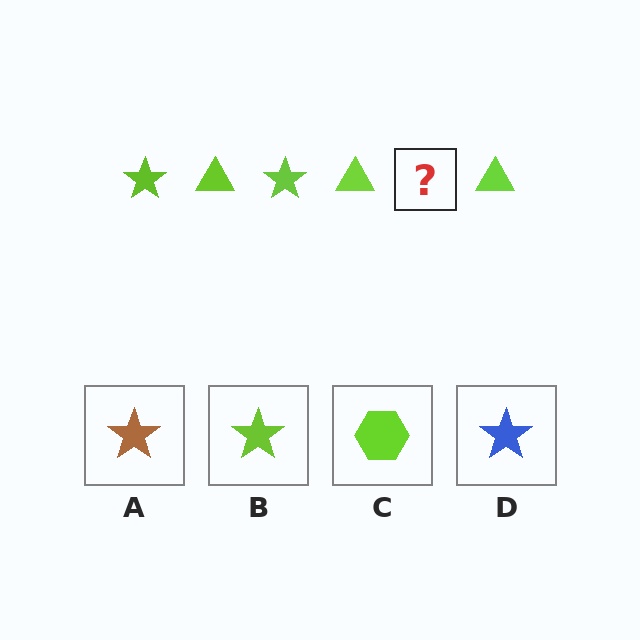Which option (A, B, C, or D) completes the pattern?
B.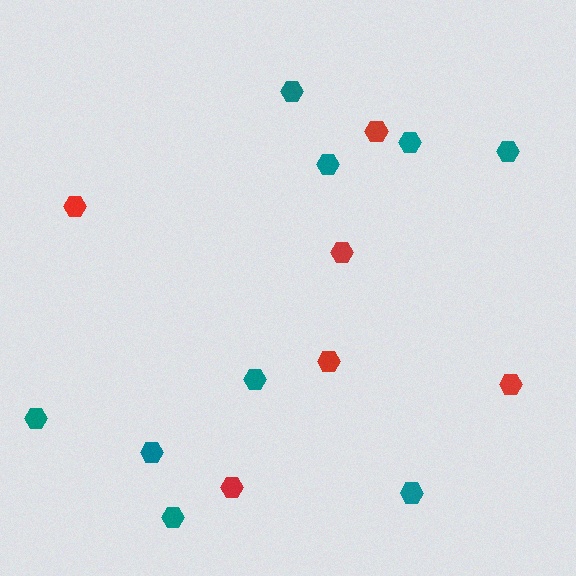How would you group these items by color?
There are 2 groups: one group of teal hexagons (9) and one group of red hexagons (6).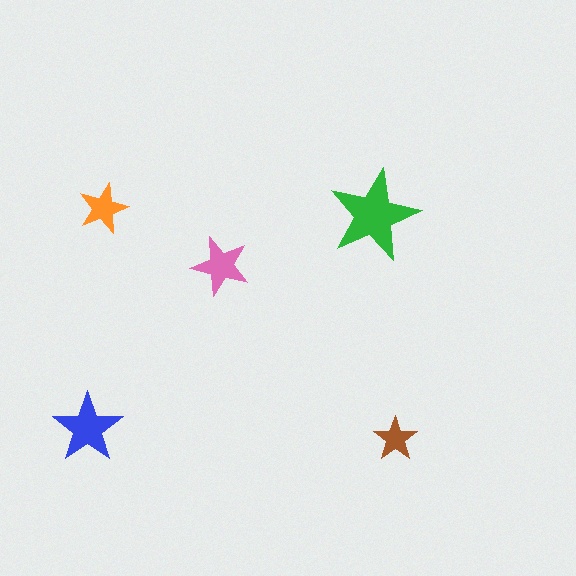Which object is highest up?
The orange star is topmost.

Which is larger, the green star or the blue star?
The green one.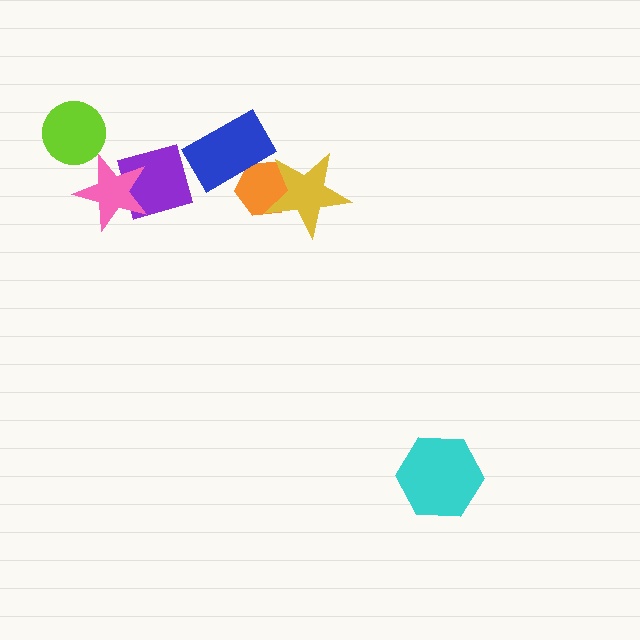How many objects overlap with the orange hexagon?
2 objects overlap with the orange hexagon.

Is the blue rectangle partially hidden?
No, no other shape covers it.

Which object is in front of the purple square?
The pink star is in front of the purple square.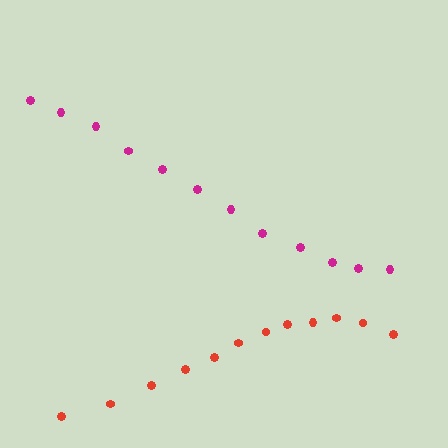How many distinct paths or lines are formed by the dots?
There are 2 distinct paths.